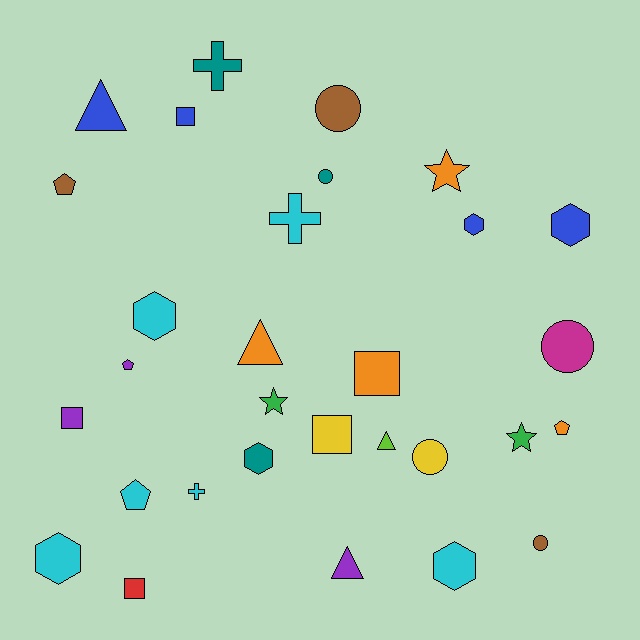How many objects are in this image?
There are 30 objects.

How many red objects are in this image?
There is 1 red object.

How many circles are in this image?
There are 5 circles.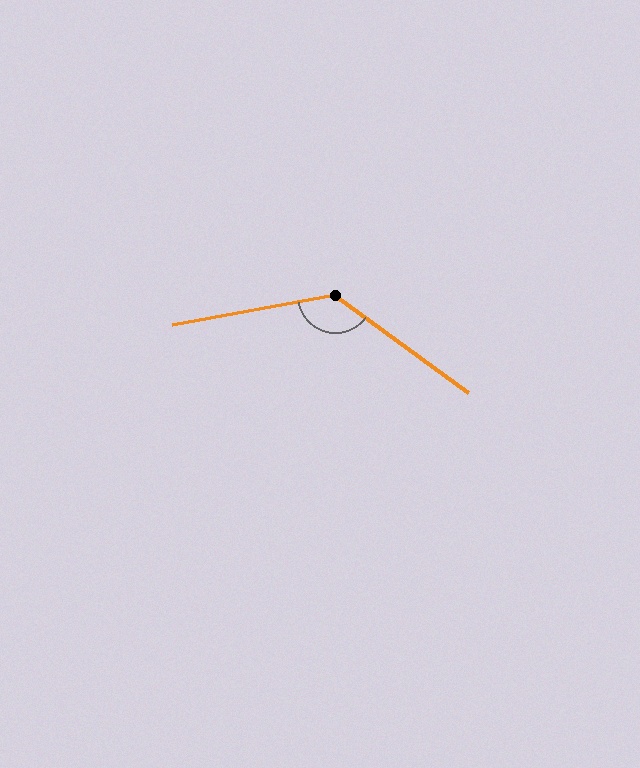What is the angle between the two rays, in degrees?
Approximately 133 degrees.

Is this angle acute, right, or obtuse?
It is obtuse.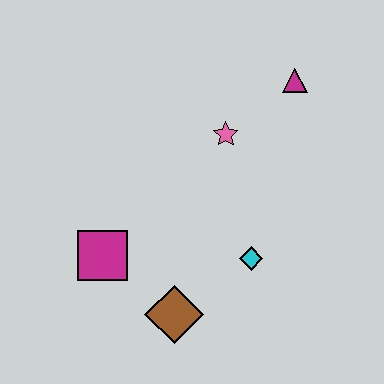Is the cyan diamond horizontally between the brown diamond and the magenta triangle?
Yes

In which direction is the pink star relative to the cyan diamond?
The pink star is above the cyan diamond.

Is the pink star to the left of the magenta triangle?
Yes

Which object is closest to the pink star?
The magenta triangle is closest to the pink star.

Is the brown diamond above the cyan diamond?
No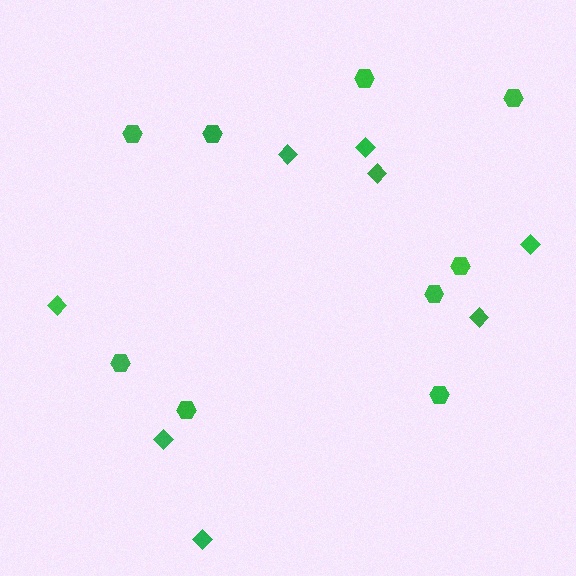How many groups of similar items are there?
There are 2 groups: one group of hexagons (9) and one group of diamonds (8).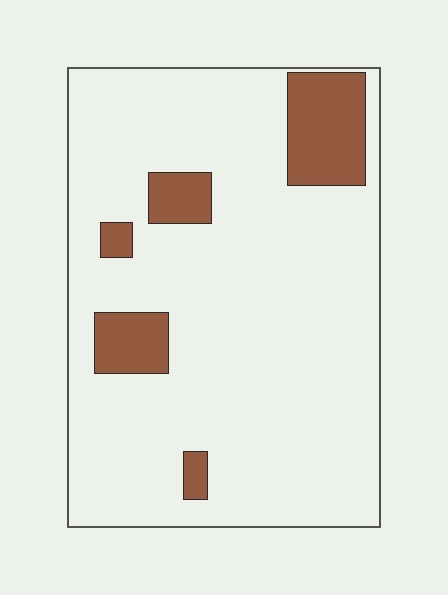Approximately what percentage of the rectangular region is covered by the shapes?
Approximately 15%.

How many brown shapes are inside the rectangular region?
5.